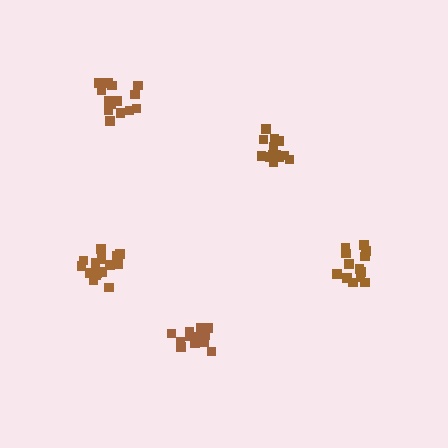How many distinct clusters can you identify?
There are 5 distinct clusters.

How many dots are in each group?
Group 1: 14 dots, Group 2: 16 dots, Group 3: 15 dots, Group 4: 14 dots, Group 5: 15 dots (74 total).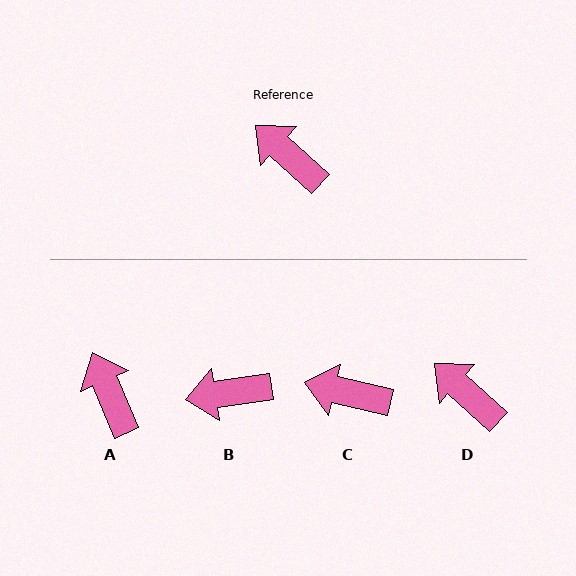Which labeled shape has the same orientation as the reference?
D.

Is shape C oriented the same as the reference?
No, it is off by about 29 degrees.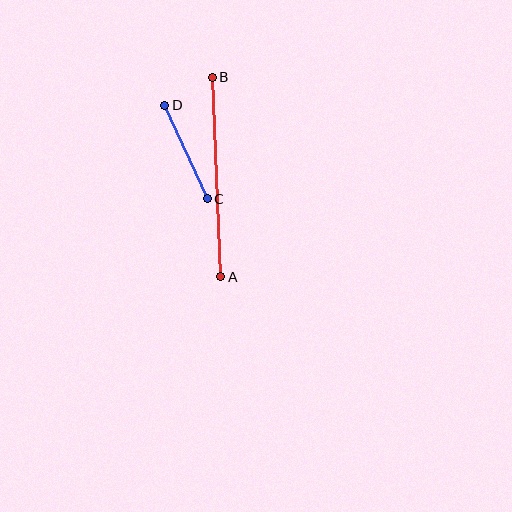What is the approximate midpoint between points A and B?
The midpoint is at approximately (216, 177) pixels.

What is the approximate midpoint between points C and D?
The midpoint is at approximately (186, 152) pixels.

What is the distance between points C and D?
The distance is approximately 102 pixels.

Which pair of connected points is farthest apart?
Points A and B are farthest apart.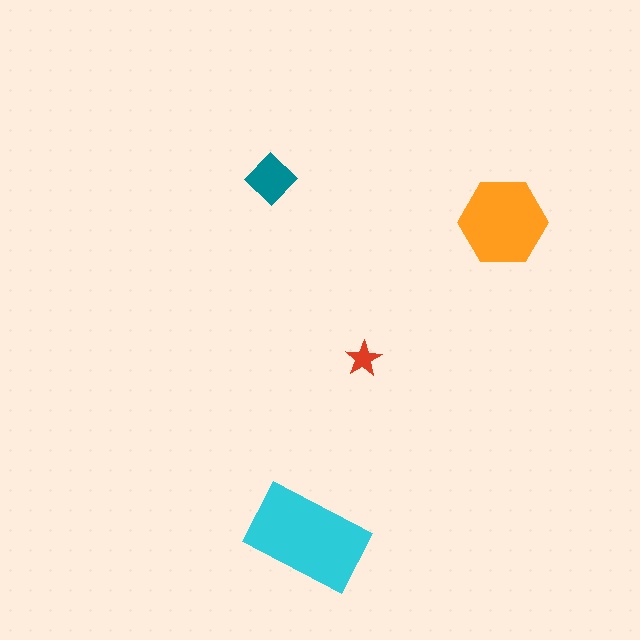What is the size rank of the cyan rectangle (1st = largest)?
1st.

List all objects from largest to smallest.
The cyan rectangle, the orange hexagon, the teal diamond, the red star.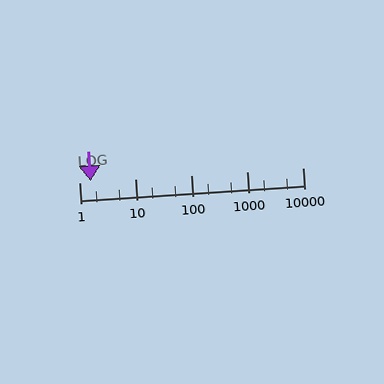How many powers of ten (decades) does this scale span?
The scale spans 4 decades, from 1 to 10000.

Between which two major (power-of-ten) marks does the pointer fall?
The pointer is between 1 and 10.